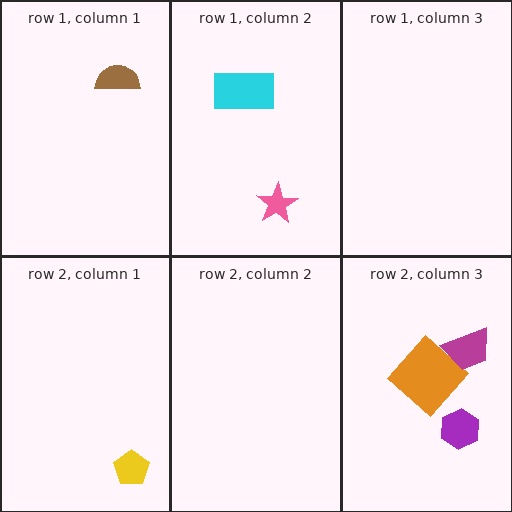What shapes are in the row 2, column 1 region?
The yellow pentagon.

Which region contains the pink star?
The row 1, column 2 region.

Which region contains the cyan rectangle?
The row 1, column 2 region.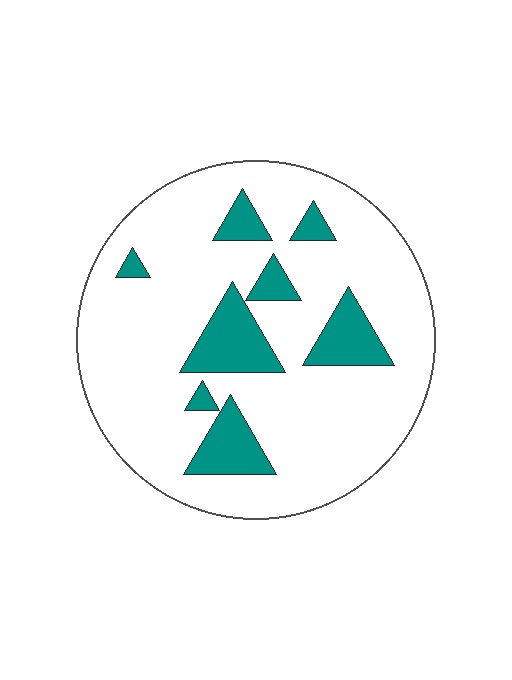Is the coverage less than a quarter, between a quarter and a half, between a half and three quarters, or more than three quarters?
Less than a quarter.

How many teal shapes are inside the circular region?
8.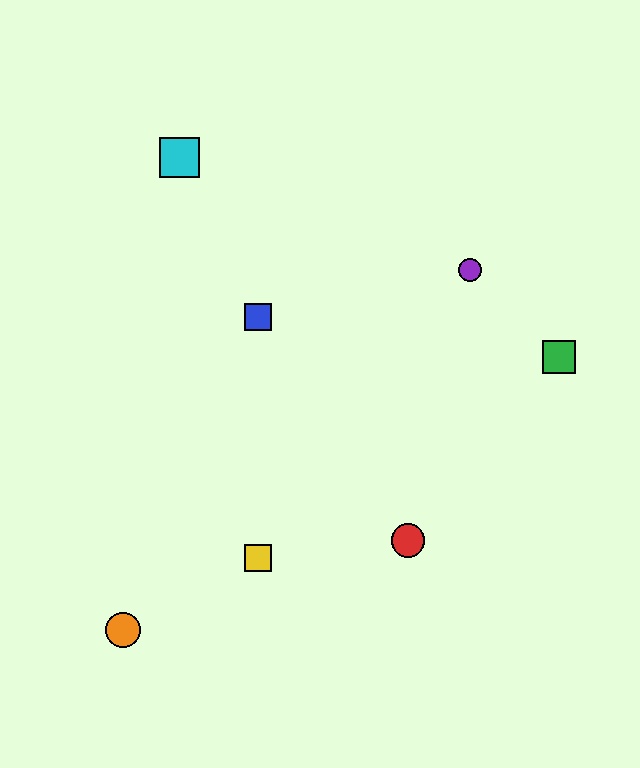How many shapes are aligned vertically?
2 shapes (the blue square, the yellow square) are aligned vertically.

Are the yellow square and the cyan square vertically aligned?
No, the yellow square is at x≈258 and the cyan square is at x≈179.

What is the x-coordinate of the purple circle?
The purple circle is at x≈470.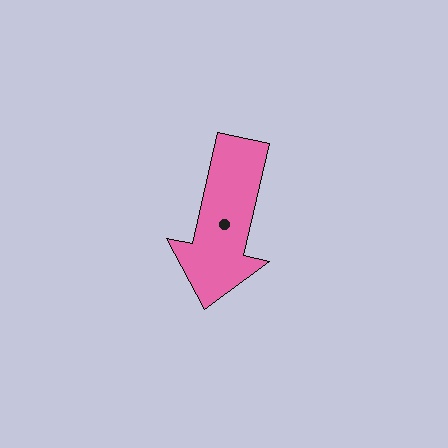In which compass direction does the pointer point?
South.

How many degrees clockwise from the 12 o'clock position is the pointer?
Approximately 193 degrees.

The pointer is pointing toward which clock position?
Roughly 6 o'clock.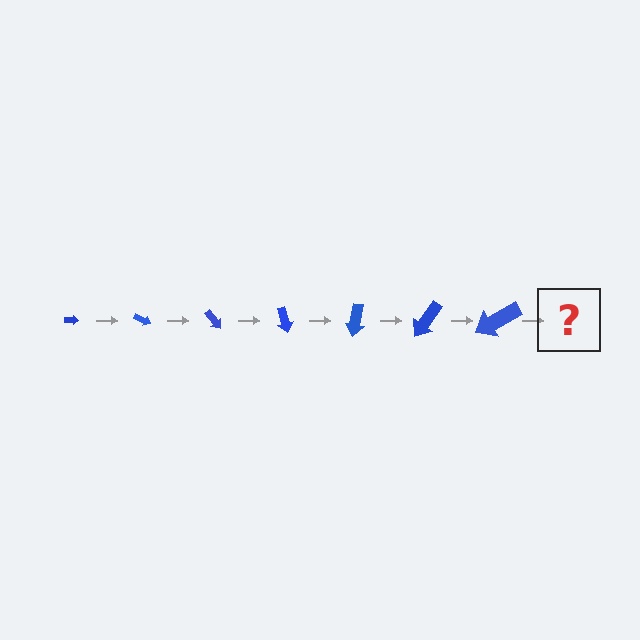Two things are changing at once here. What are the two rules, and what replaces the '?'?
The two rules are that the arrow grows larger each step and it rotates 25 degrees each step. The '?' should be an arrow, larger than the previous one and rotated 175 degrees from the start.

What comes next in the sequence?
The next element should be an arrow, larger than the previous one and rotated 175 degrees from the start.